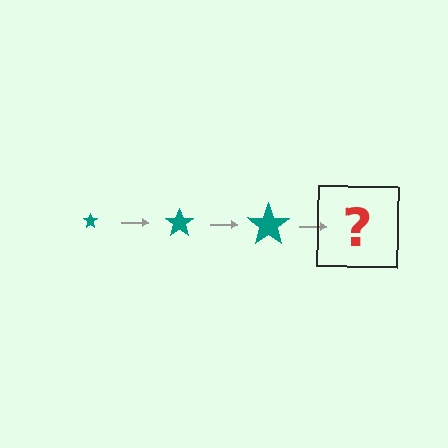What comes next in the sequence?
The next element should be a teal star, larger than the previous one.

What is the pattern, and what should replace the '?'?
The pattern is that the star gets progressively larger each step. The '?' should be a teal star, larger than the previous one.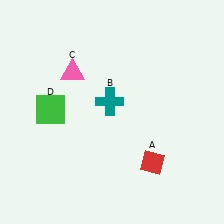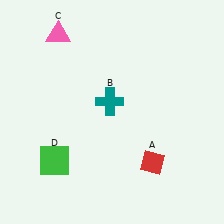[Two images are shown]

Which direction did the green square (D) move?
The green square (D) moved down.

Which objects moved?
The objects that moved are: the pink triangle (C), the green square (D).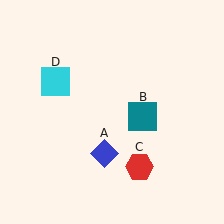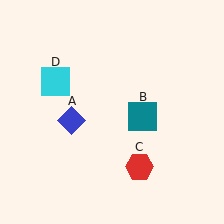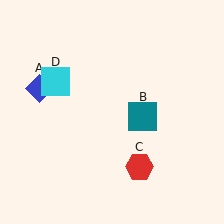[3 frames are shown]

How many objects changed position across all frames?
1 object changed position: blue diamond (object A).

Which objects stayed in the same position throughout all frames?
Teal square (object B) and red hexagon (object C) and cyan square (object D) remained stationary.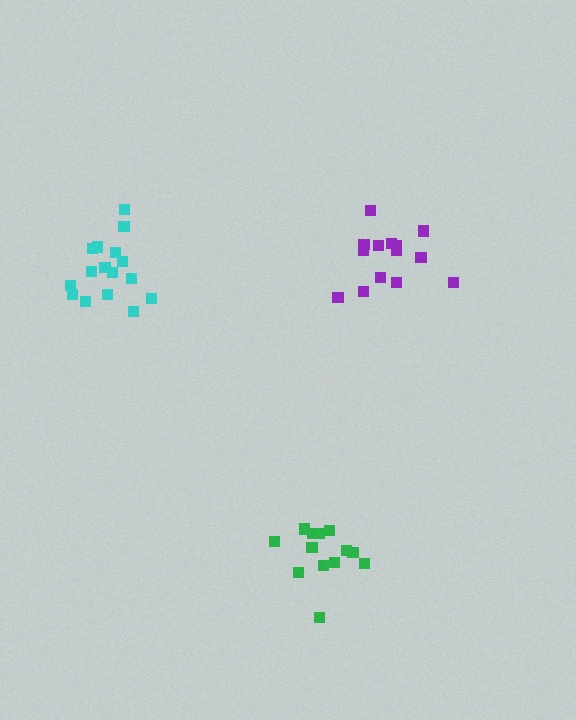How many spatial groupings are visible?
There are 3 spatial groupings.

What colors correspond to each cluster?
The clusters are colored: green, cyan, purple.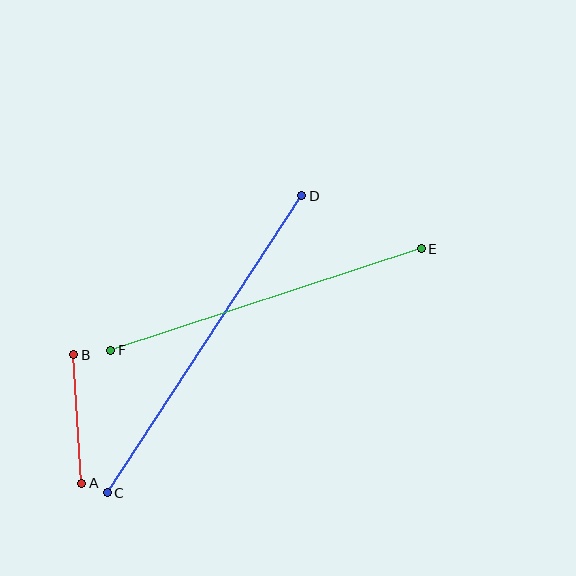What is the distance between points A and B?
The distance is approximately 129 pixels.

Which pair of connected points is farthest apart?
Points C and D are farthest apart.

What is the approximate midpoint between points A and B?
The midpoint is at approximately (78, 419) pixels.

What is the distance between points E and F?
The distance is approximately 327 pixels.